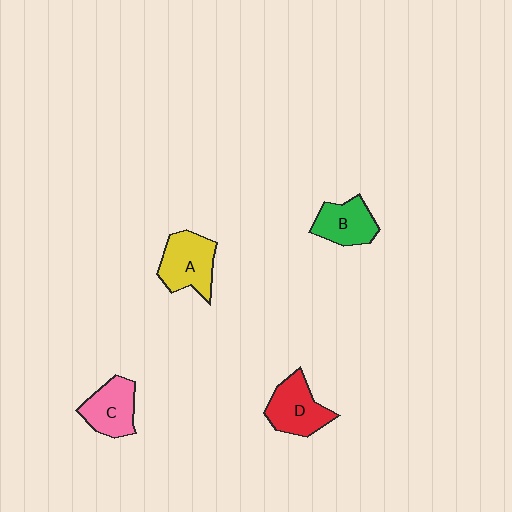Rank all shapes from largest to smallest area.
From largest to smallest: A (yellow), D (red), C (pink), B (green).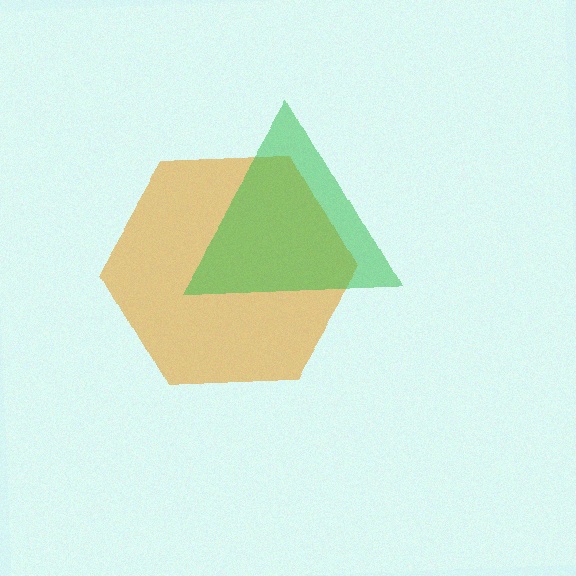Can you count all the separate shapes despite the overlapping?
Yes, there are 2 separate shapes.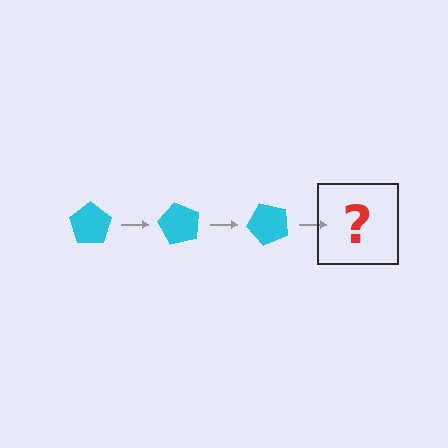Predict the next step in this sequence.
The next step is a cyan pentagon rotated 180 degrees.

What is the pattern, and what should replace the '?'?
The pattern is that the pentagon rotates 60 degrees each step. The '?' should be a cyan pentagon rotated 180 degrees.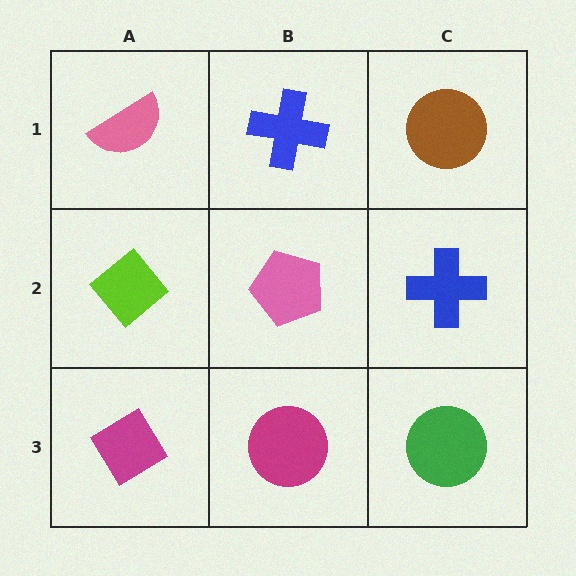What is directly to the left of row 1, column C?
A blue cross.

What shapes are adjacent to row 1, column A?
A lime diamond (row 2, column A), a blue cross (row 1, column B).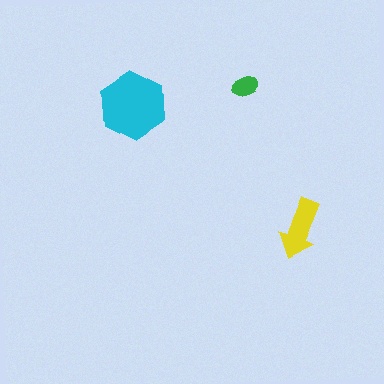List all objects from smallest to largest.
The green ellipse, the yellow arrow, the cyan hexagon.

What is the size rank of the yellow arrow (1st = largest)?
2nd.